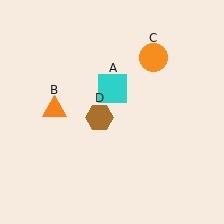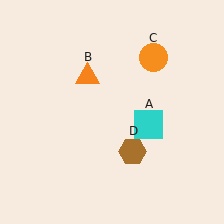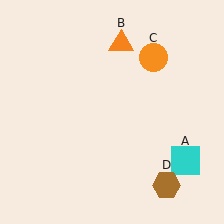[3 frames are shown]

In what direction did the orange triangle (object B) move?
The orange triangle (object B) moved up and to the right.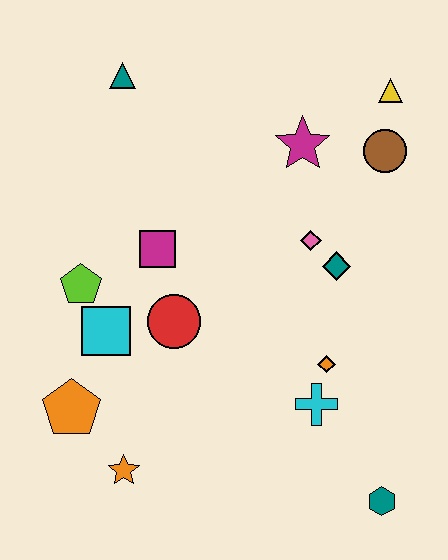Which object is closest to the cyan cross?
The orange diamond is closest to the cyan cross.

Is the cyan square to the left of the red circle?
Yes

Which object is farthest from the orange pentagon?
The yellow triangle is farthest from the orange pentagon.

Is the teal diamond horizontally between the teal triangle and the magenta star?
No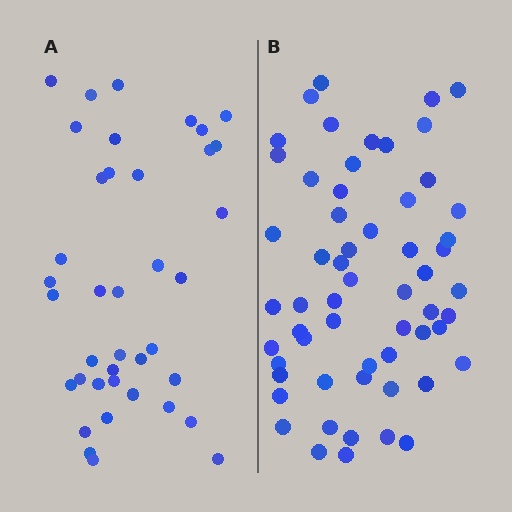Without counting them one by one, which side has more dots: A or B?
Region B (the right region) has more dots.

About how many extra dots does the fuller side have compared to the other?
Region B has approximately 20 more dots than region A.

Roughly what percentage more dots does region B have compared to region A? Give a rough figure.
About 50% more.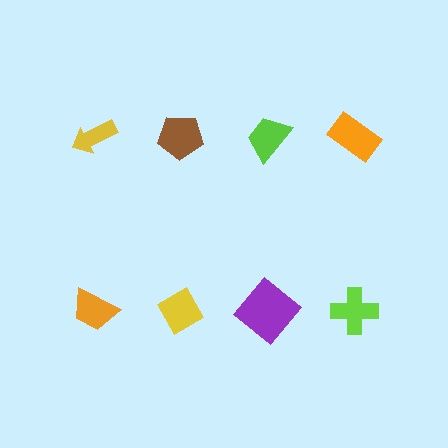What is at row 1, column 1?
A yellow arrow.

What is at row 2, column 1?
An orange trapezoid.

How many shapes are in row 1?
4 shapes.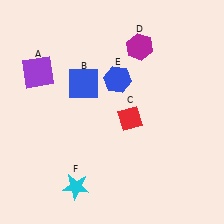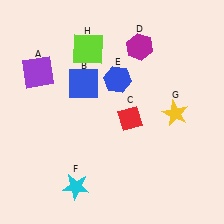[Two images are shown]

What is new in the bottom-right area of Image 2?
A yellow star (G) was added in the bottom-right area of Image 2.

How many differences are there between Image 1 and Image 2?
There are 2 differences between the two images.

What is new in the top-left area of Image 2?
A lime square (H) was added in the top-left area of Image 2.